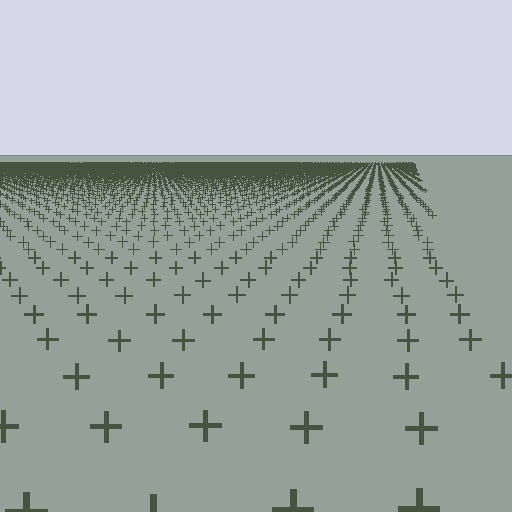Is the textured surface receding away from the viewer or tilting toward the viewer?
The surface is receding away from the viewer. Texture elements get smaller and denser toward the top.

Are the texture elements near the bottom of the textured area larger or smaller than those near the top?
Larger. Near the bottom, elements are closer to the viewer and appear at a bigger on-screen size.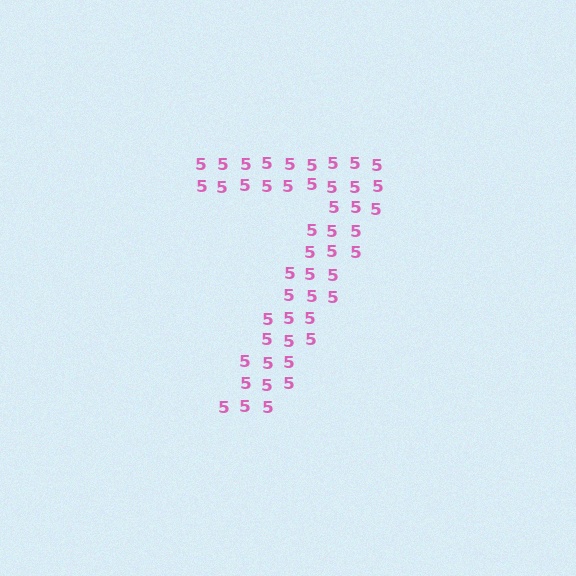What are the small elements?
The small elements are digit 5's.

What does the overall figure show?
The overall figure shows the digit 7.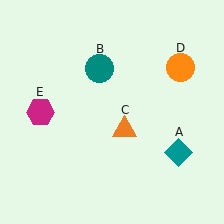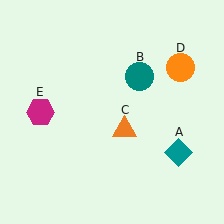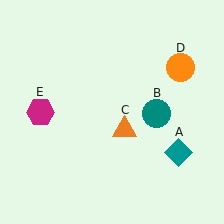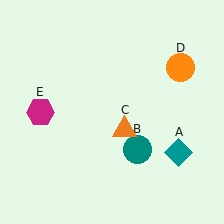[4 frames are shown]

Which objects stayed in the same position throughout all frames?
Teal diamond (object A) and orange triangle (object C) and orange circle (object D) and magenta hexagon (object E) remained stationary.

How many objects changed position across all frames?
1 object changed position: teal circle (object B).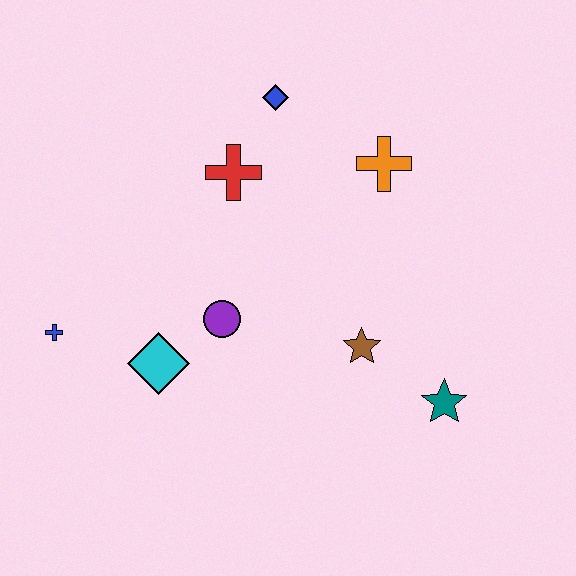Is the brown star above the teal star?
Yes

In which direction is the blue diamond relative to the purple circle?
The blue diamond is above the purple circle.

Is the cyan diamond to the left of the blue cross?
No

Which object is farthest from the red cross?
The teal star is farthest from the red cross.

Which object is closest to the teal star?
The brown star is closest to the teal star.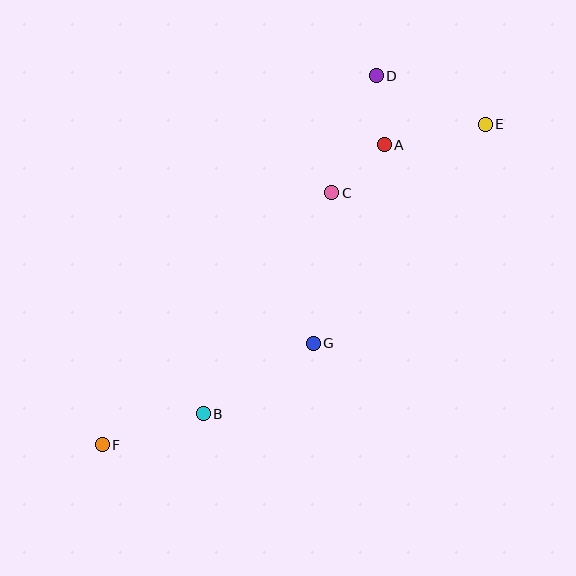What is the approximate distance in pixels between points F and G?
The distance between F and G is approximately 234 pixels.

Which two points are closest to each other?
Points A and D are closest to each other.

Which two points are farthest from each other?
Points E and F are farthest from each other.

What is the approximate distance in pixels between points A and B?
The distance between A and B is approximately 324 pixels.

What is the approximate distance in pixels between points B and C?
The distance between B and C is approximately 256 pixels.